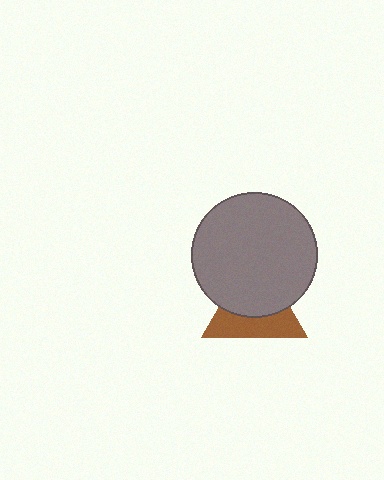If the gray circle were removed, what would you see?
You would see the complete brown triangle.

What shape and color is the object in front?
The object in front is a gray circle.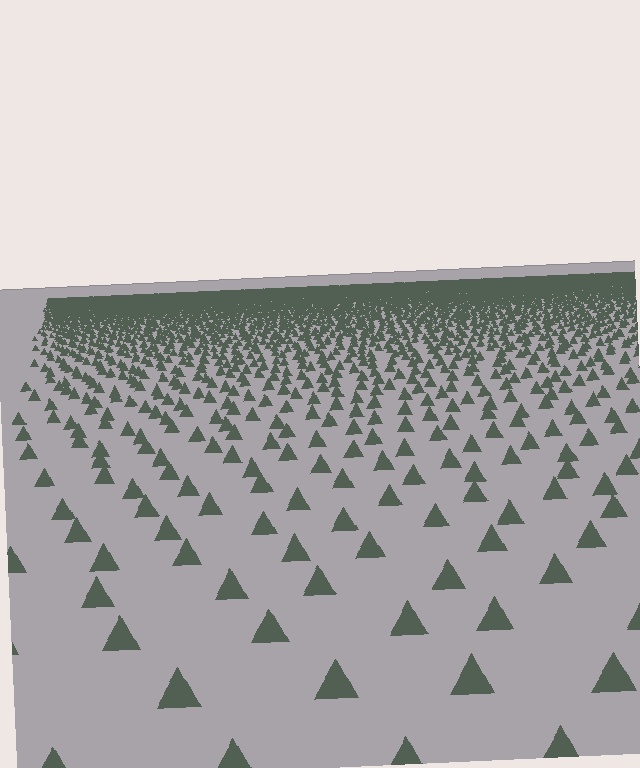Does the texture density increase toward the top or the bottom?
Density increases toward the top.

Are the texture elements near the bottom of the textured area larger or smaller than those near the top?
Larger. Near the bottom, elements are closer to the viewer and appear at a bigger on-screen size.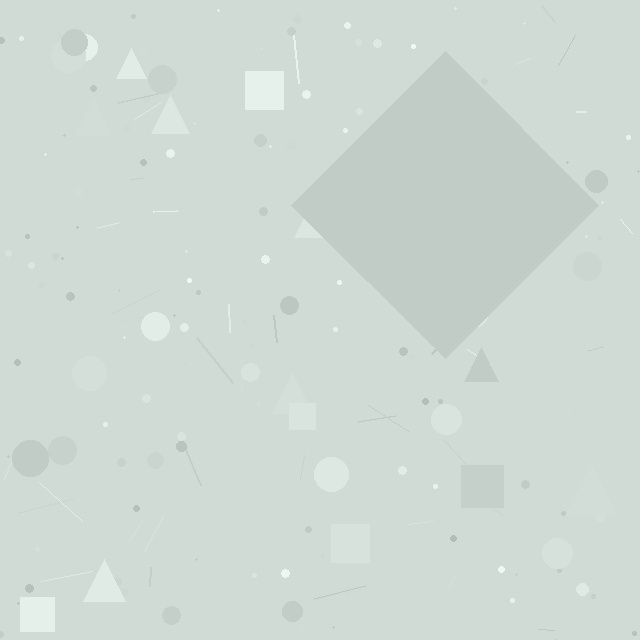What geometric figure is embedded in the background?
A diamond is embedded in the background.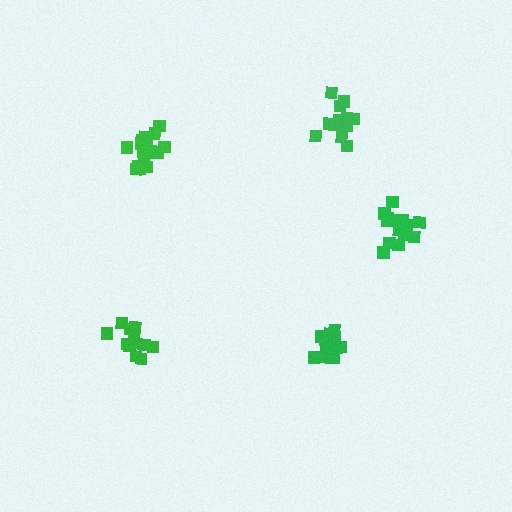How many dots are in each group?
Group 1: 12 dots, Group 2: 15 dots, Group 3: 13 dots, Group 4: 17 dots, Group 5: 15 dots (72 total).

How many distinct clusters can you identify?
There are 5 distinct clusters.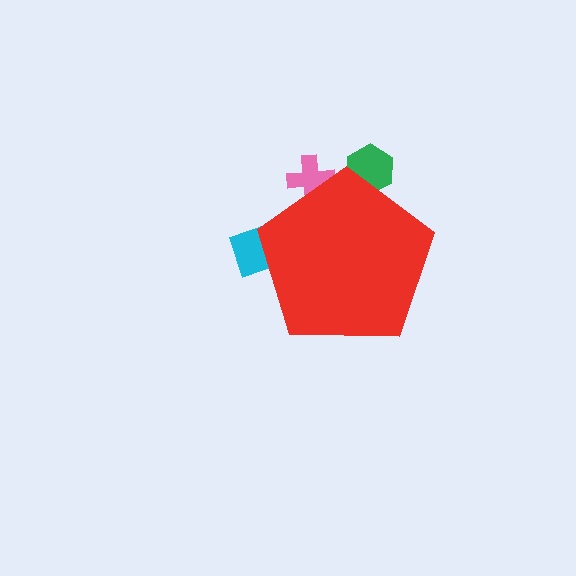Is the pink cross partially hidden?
Yes, the pink cross is partially hidden behind the red pentagon.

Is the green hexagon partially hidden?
Yes, the green hexagon is partially hidden behind the red pentagon.